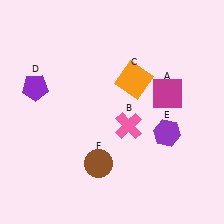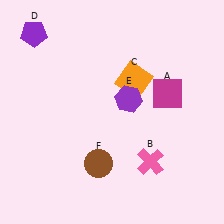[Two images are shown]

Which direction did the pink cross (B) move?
The pink cross (B) moved down.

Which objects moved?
The objects that moved are: the pink cross (B), the purple pentagon (D), the purple hexagon (E).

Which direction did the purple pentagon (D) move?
The purple pentagon (D) moved up.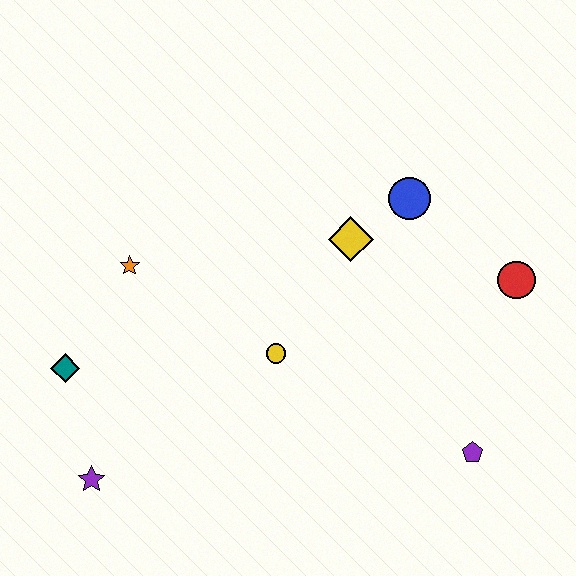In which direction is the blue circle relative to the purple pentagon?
The blue circle is above the purple pentagon.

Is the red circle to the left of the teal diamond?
No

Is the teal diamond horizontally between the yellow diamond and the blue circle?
No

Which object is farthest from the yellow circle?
The red circle is farthest from the yellow circle.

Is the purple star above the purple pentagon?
No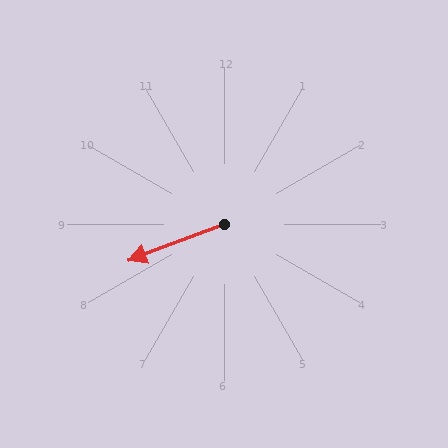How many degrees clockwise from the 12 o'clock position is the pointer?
Approximately 249 degrees.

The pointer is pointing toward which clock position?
Roughly 8 o'clock.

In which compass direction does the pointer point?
West.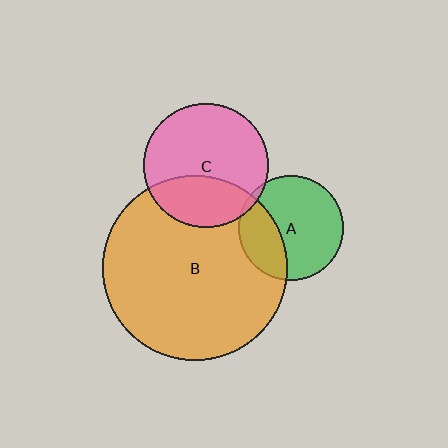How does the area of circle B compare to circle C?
Approximately 2.2 times.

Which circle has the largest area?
Circle B (orange).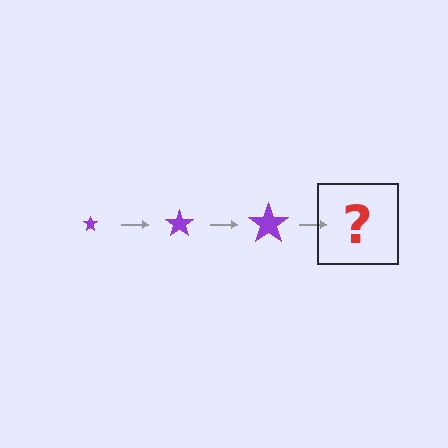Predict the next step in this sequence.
The next step is a purple star, larger than the previous one.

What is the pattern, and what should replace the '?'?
The pattern is that the star gets progressively larger each step. The '?' should be a purple star, larger than the previous one.